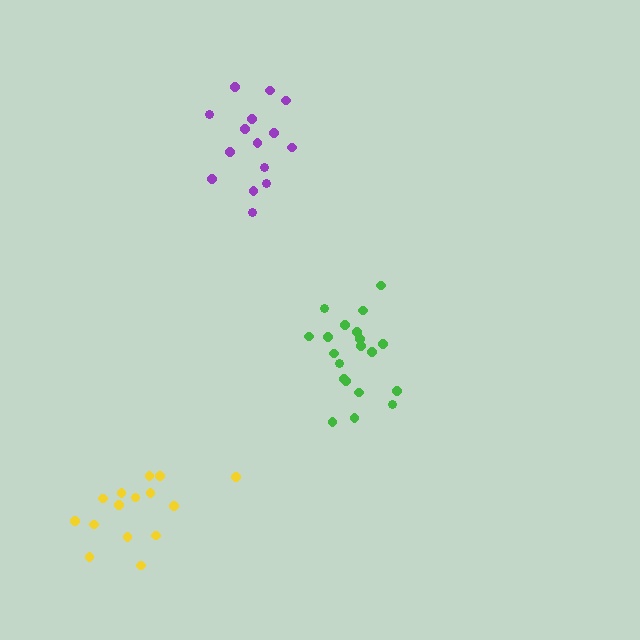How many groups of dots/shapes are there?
There are 3 groups.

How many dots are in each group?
Group 1: 20 dots, Group 2: 15 dots, Group 3: 15 dots (50 total).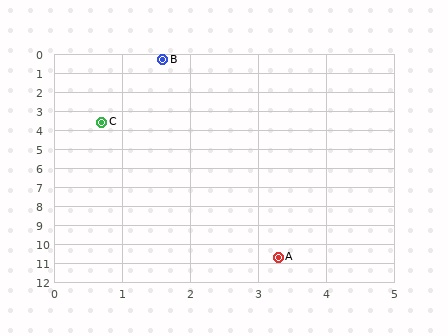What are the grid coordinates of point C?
Point C is at approximately (0.7, 3.6).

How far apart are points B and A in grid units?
Points B and A are about 10.5 grid units apart.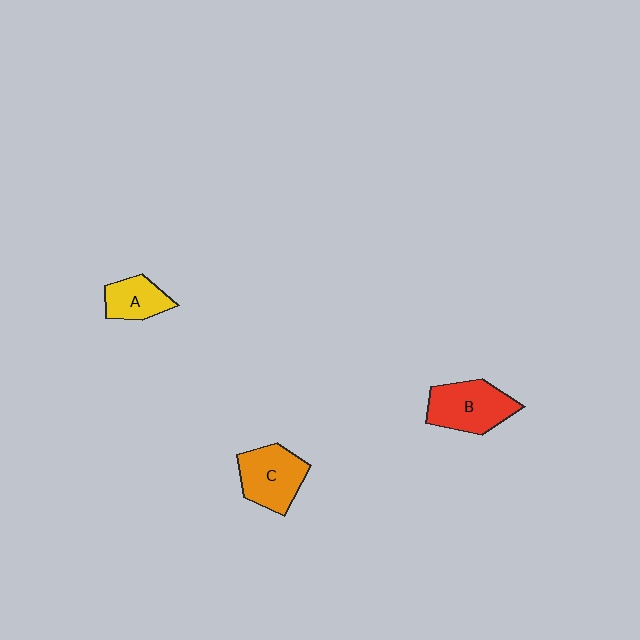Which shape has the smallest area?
Shape A (yellow).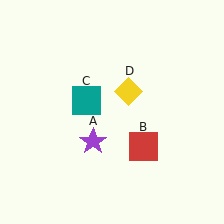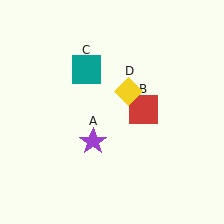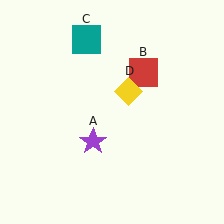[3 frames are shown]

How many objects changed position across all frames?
2 objects changed position: red square (object B), teal square (object C).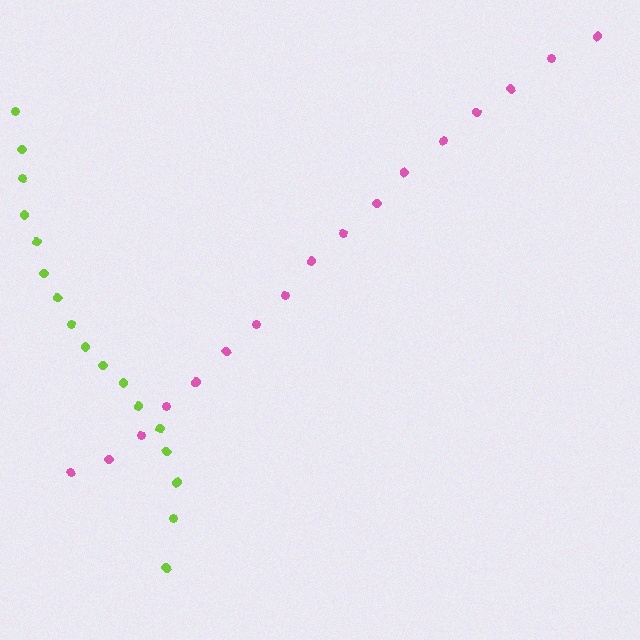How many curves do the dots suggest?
There are 2 distinct paths.